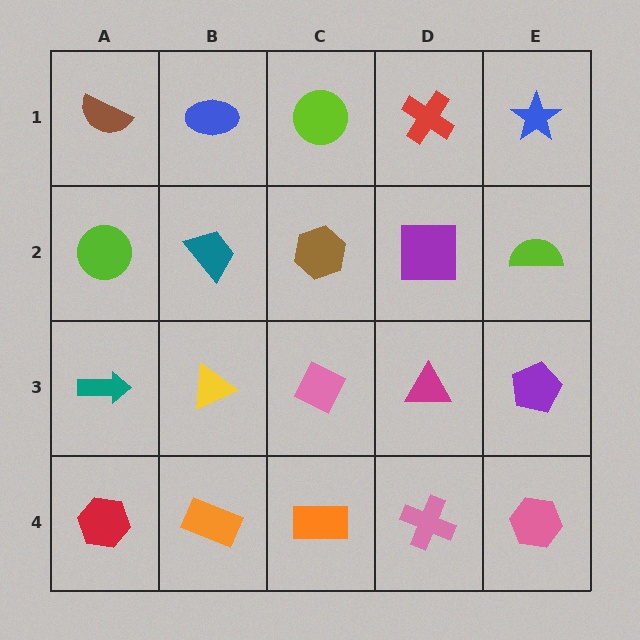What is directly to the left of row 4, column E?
A pink cross.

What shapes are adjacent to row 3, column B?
A teal trapezoid (row 2, column B), an orange rectangle (row 4, column B), a teal arrow (row 3, column A), a pink diamond (row 3, column C).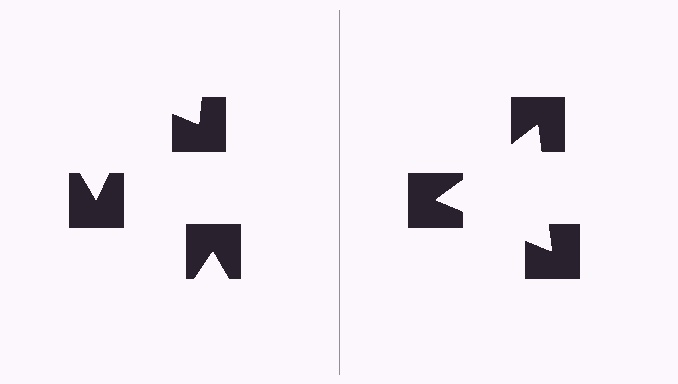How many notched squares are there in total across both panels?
6 — 3 on each side.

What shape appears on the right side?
An illusory triangle.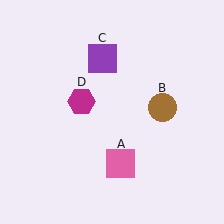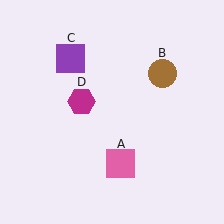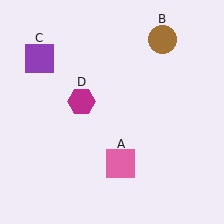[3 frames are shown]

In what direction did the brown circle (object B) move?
The brown circle (object B) moved up.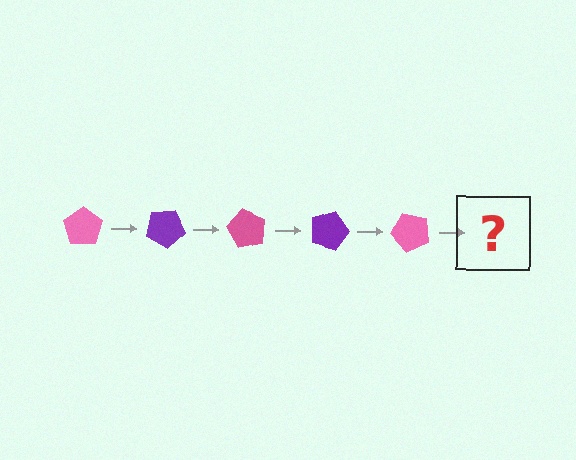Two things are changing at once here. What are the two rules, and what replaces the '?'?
The two rules are that it rotates 30 degrees each step and the color cycles through pink and purple. The '?' should be a purple pentagon, rotated 150 degrees from the start.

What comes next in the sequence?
The next element should be a purple pentagon, rotated 150 degrees from the start.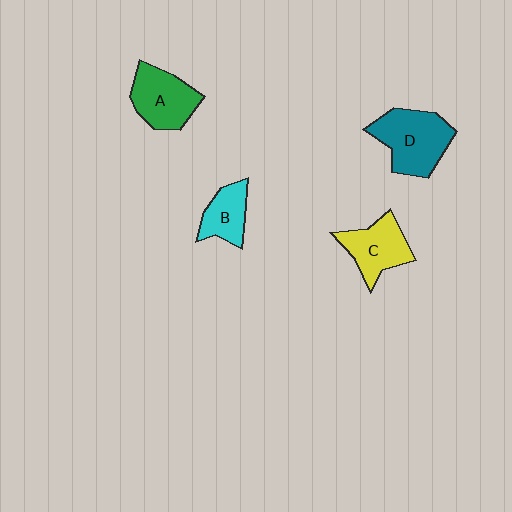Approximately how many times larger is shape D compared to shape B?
Approximately 1.8 times.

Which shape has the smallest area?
Shape B (cyan).